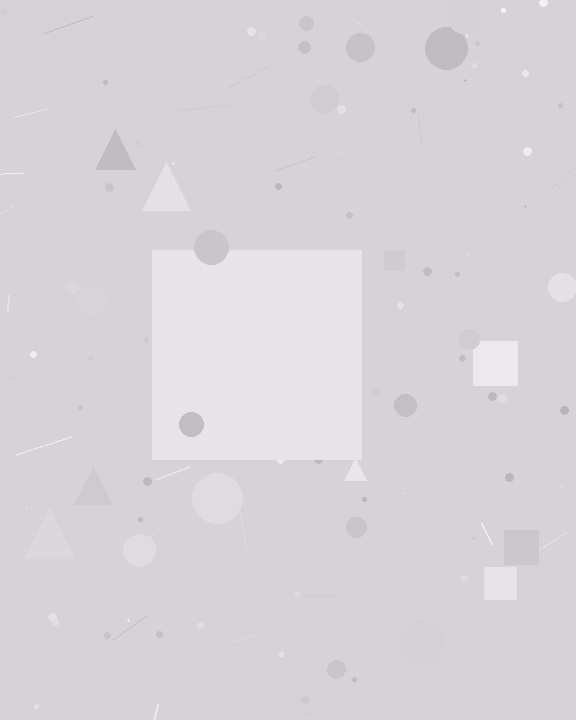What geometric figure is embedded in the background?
A square is embedded in the background.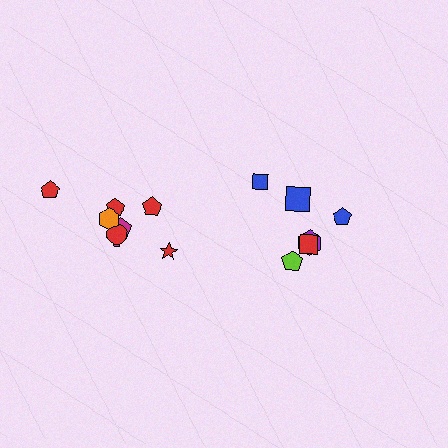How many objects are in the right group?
There are 6 objects.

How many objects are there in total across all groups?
There are 14 objects.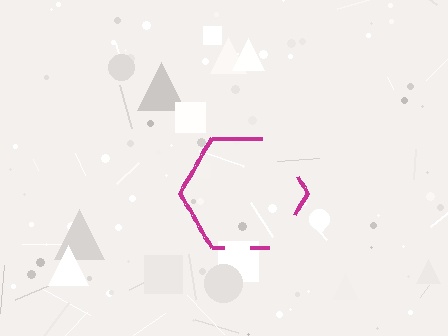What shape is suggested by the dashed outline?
The dashed outline suggests a hexagon.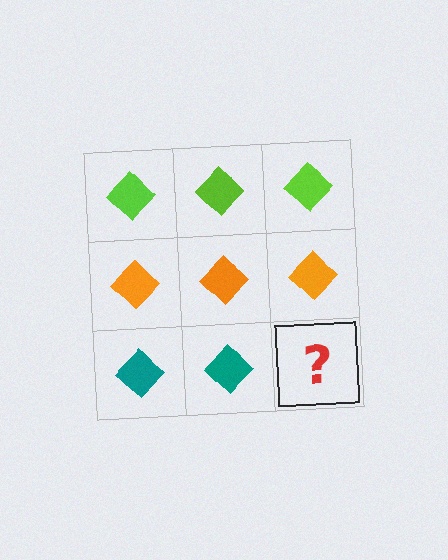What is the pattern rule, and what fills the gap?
The rule is that each row has a consistent color. The gap should be filled with a teal diamond.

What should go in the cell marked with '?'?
The missing cell should contain a teal diamond.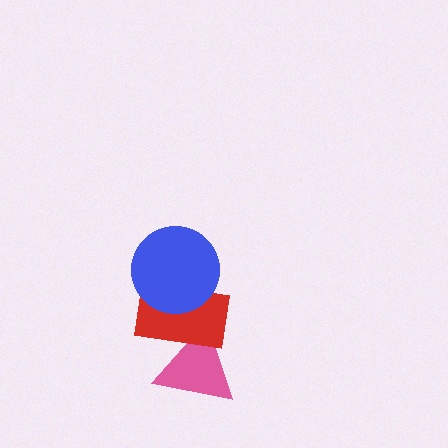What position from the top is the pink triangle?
The pink triangle is 3rd from the top.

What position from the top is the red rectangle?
The red rectangle is 2nd from the top.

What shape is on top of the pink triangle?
The red rectangle is on top of the pink triangle.